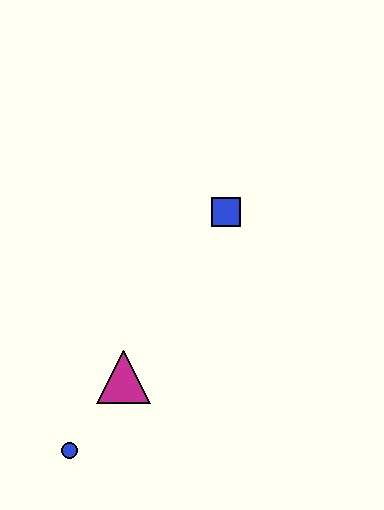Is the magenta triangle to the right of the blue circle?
Yes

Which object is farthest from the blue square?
The blue circle is farthest from the blue square.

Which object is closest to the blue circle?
The magenta triangle is closest to the blue circle.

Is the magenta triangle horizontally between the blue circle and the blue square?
Yes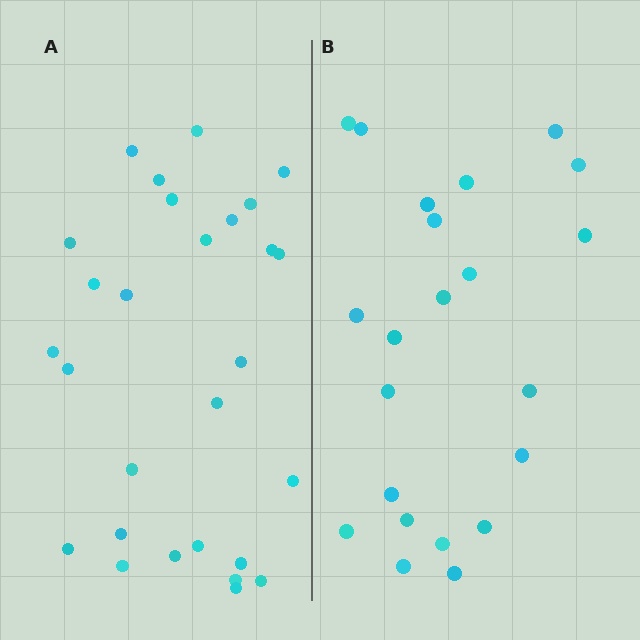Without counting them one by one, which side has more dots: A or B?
Region A (the left region) has more dots.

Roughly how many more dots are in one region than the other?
Region A has about 6 more dots than region B.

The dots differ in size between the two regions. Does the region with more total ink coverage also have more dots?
No. Region B has more total ink coverage because its dots are larger, but region A actually contains more individual dots. Total area can be misleading — the number of items is what matters here.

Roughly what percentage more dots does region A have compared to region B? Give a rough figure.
About 25% more.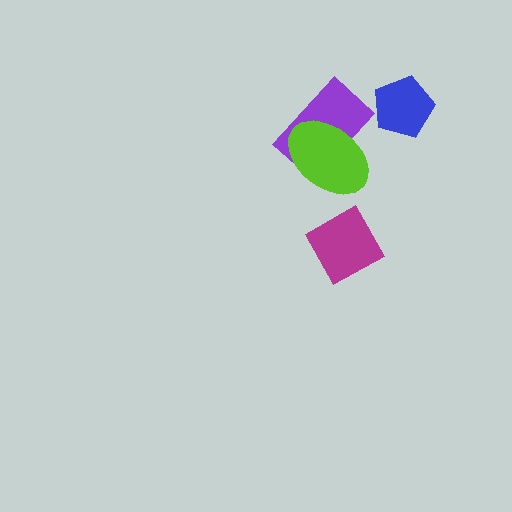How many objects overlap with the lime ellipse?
1 object overlaps with the lime ellipse.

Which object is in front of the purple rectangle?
The lime ellipse is in front of the purple rectangle.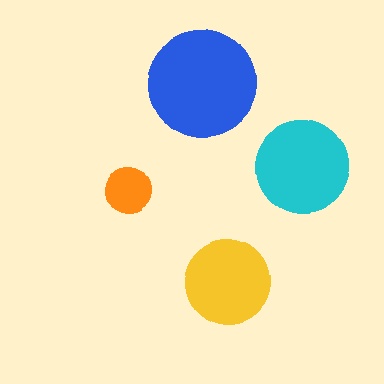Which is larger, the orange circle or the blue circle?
The blue one.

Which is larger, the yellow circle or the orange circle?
The yellow one.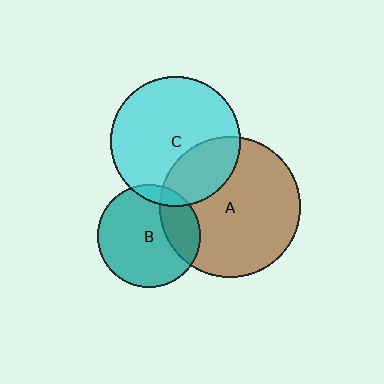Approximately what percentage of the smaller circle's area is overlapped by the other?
Approximately 25%.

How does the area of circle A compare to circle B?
Approximately 1.9 times.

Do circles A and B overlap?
Yes.